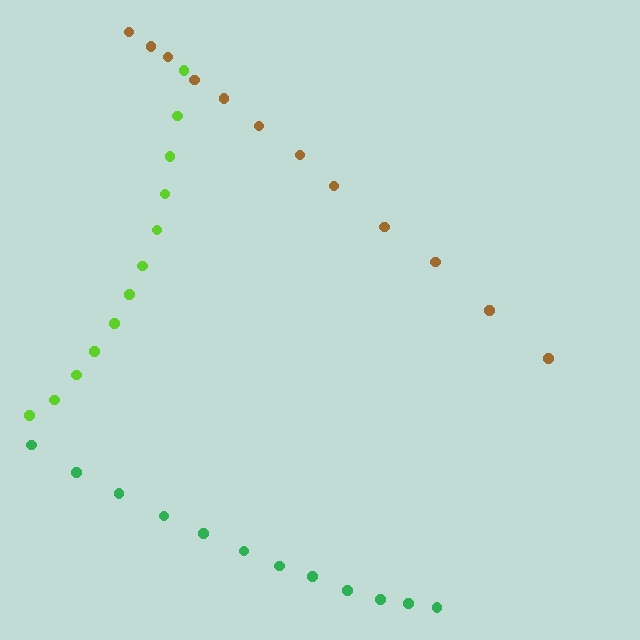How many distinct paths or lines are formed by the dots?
There are 3 distinct paths.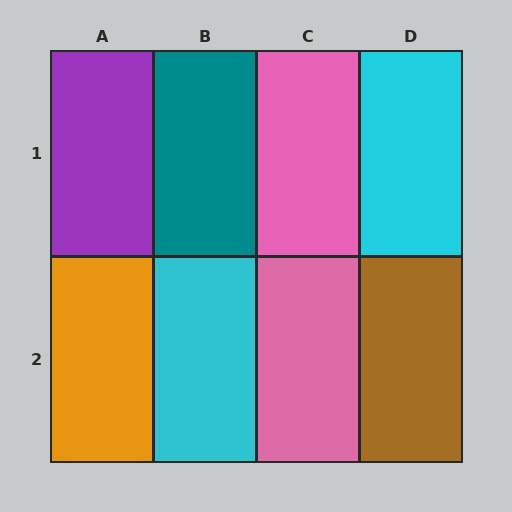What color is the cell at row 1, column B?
Teal.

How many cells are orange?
1 cell is orange.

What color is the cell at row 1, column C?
Pink.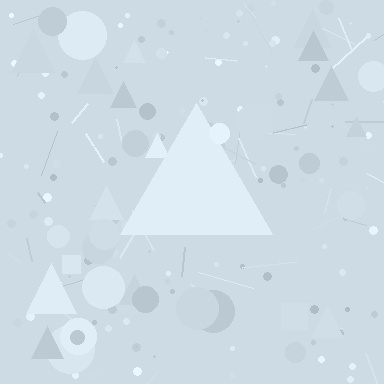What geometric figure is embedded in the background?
A triangle is embedded in the background.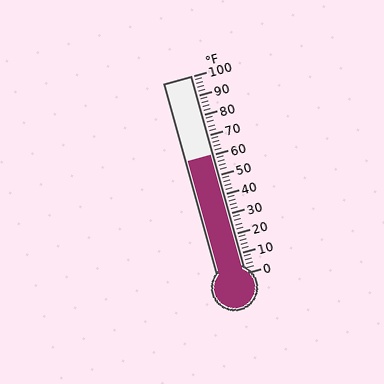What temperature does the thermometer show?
The thermometer shows approximately 60°F.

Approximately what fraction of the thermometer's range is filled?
The thermometer is filled to approximately 60% of its range.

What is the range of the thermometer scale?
The thermometer scale ranges from 0°F to 100°F.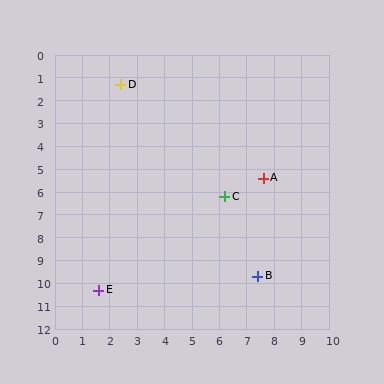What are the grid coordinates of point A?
Point A is at approximately (7.6, 5.4).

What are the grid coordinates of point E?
Point E is at approximately (1.6, 10.3).